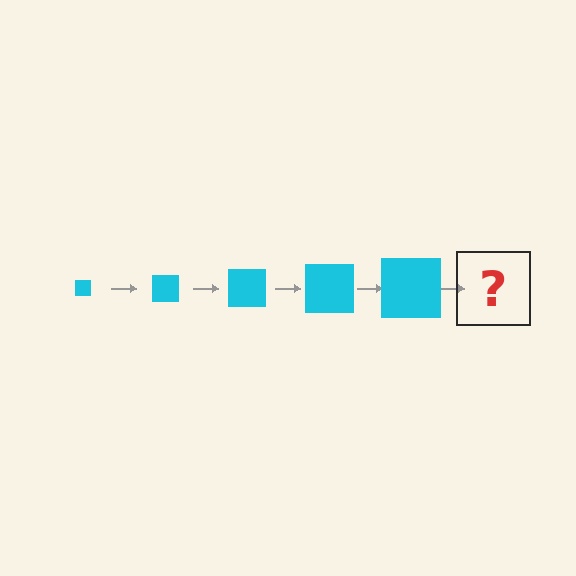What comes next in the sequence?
The next element should be a cyan square, larger than the previous one.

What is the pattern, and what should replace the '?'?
The pattern is that the square gets progressively larger each step. The '?' should be a cyan square, larger than the previous one.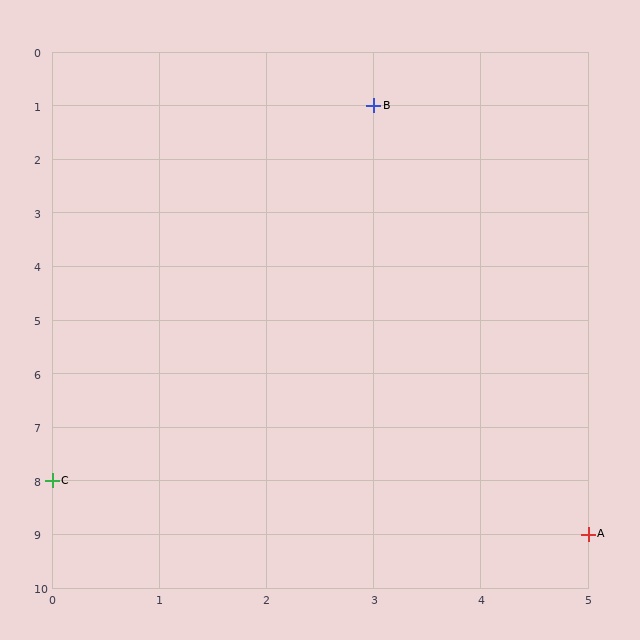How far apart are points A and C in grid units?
Points A and C are 5 columns and 1 row apart (about 5.1 grid units diagonally).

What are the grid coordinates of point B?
Point B is at grid coordinates (3, 1).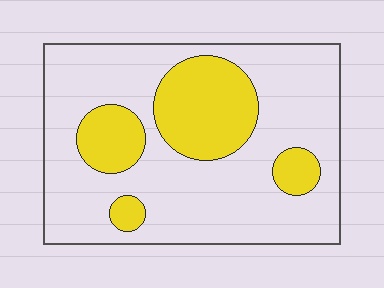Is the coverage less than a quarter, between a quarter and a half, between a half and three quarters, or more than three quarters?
Between a quarter and a half.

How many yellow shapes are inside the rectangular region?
4.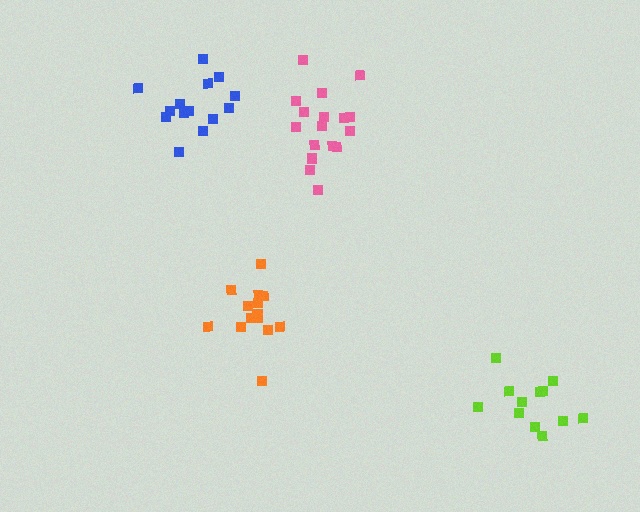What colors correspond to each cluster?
The clusters are colored: blue, orange, pink, lime.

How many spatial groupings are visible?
There are 4 spatial groupings.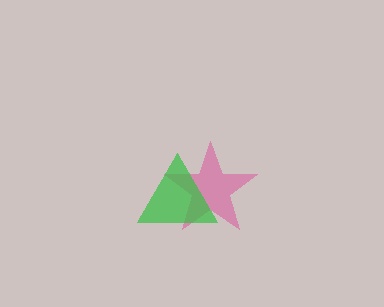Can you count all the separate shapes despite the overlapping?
Yes, there are 2 separate shapes.